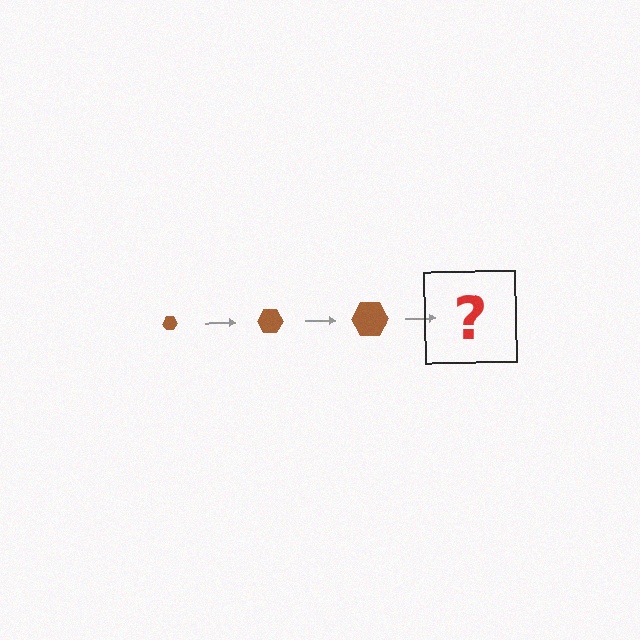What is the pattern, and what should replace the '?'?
The pattern is that the hexagon gets progressively larger each step. The '?' should be a brown hexagon, larger than the previous one.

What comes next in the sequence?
The next element should be a brown hexagon, larger than the previous one.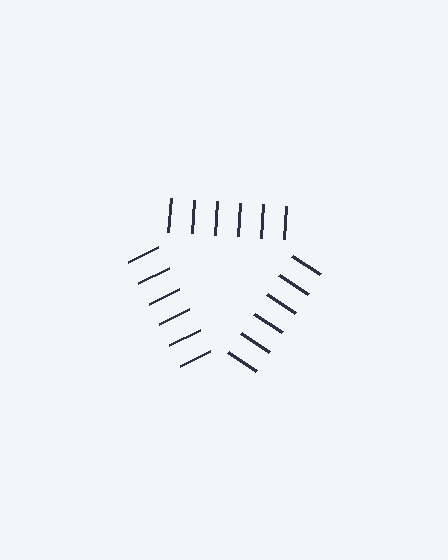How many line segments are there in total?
18 — 6 along each of the 3 edges.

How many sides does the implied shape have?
3 sides — the line-ends trace a triangle.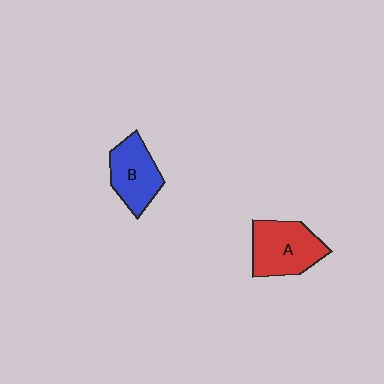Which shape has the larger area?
Shape A (red).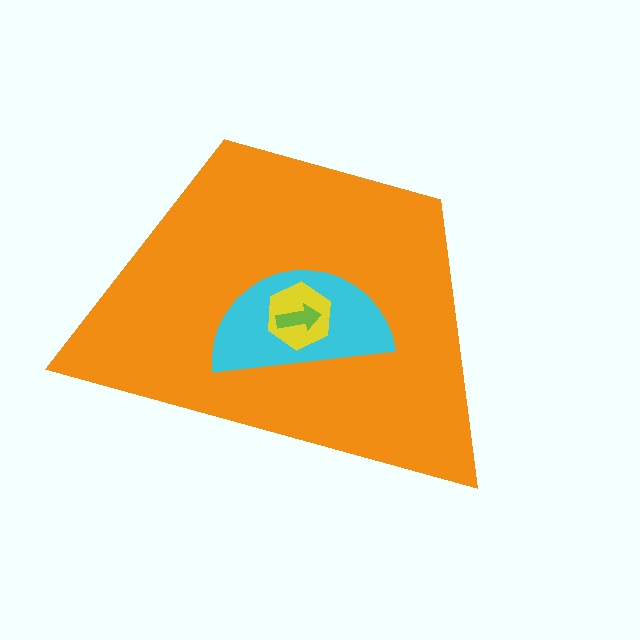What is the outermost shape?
The orange trapezoid.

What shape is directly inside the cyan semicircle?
The yellow hexagon.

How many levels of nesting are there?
4.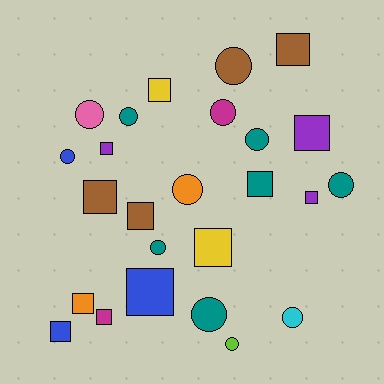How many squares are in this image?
There are 13 squares.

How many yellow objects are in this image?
There are 2 yellow objects.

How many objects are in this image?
There are 25 objects.